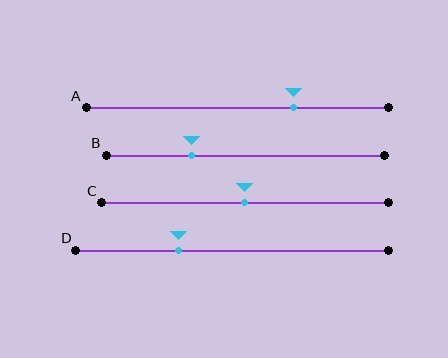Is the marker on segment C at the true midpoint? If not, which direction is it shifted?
Yes, the marker on segment C is at the true midpoint.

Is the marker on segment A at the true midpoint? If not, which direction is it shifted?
No, the marker on segment A is shifted to the right by about 19% of the segment length.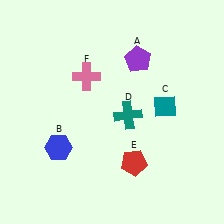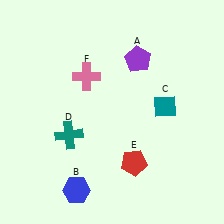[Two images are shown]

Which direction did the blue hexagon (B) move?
The blue hexagon (B) moved down.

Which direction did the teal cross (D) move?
The teal cross (D) moved left.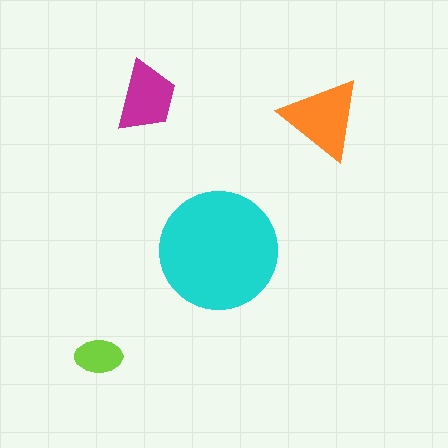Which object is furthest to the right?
The orange triangle is rightmost.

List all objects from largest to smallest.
The cyan circle, the orange triangle, the magenta trapezoid, the lime ellipse.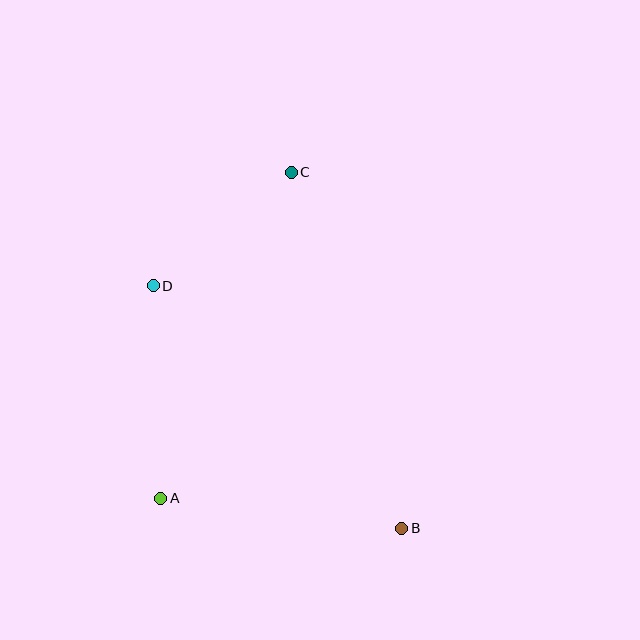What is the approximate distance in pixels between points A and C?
The distance between A and C is approximately 351 pixels.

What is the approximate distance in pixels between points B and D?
The distance between B and D is approximately 347 pixels.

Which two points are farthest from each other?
Points B and C are farthest from each other.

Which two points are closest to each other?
Points C and D are closest to each other.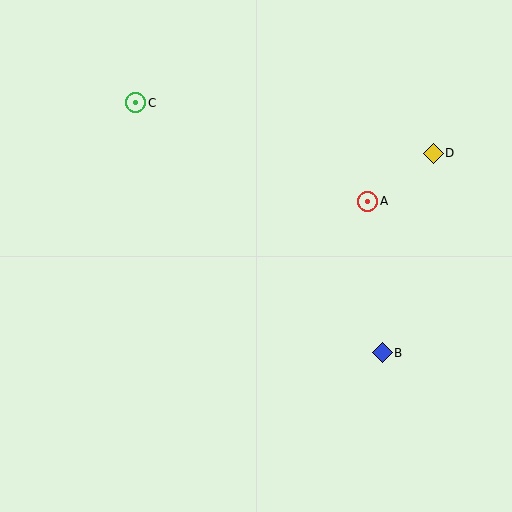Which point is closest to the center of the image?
Point A at (368, 201) is closest to the center.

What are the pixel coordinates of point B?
Point B is at (382, 353).